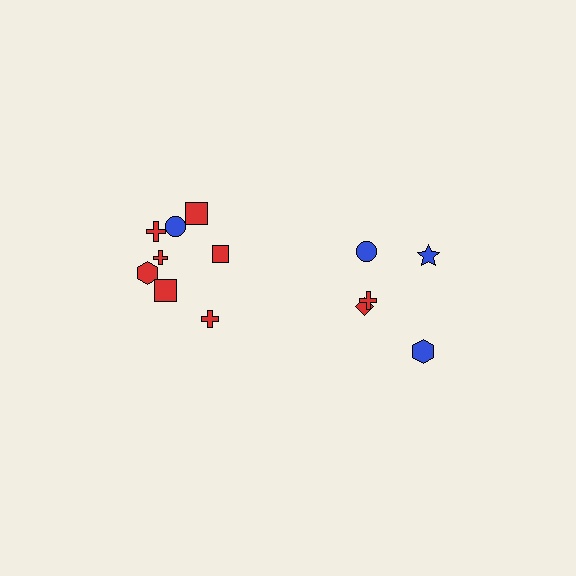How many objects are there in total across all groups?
There are 13 objects.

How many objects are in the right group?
There are 5 objects.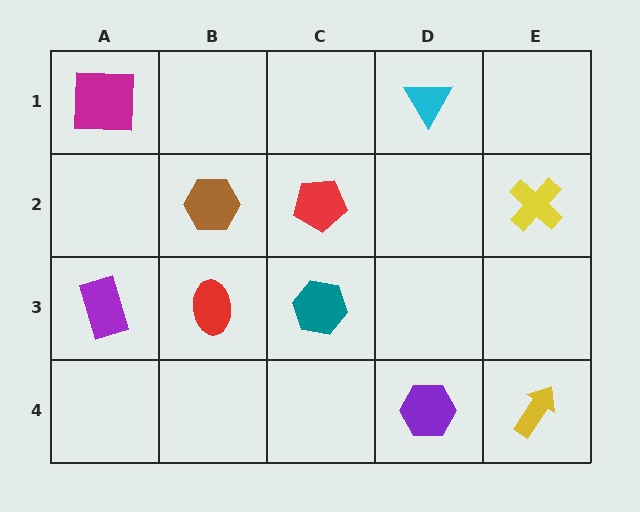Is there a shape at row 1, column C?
No, that cell is empty.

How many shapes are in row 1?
2 shapes.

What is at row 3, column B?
A red ellipse.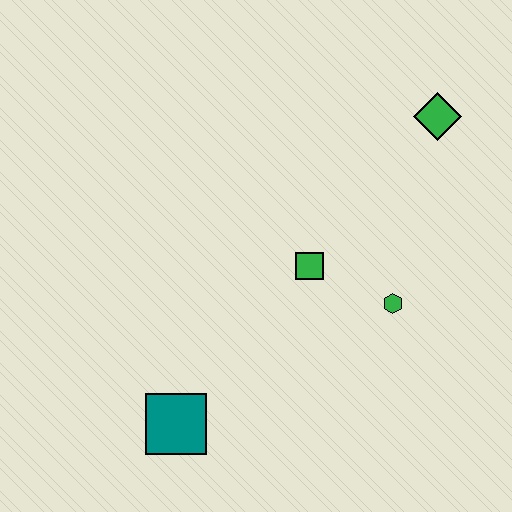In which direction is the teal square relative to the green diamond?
The teal square is below the green diamond.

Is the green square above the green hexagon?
Yes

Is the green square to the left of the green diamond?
Yes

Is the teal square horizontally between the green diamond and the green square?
No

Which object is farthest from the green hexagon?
The teal square is farthest from the green hexagon.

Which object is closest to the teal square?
The green square is closest to the teal square.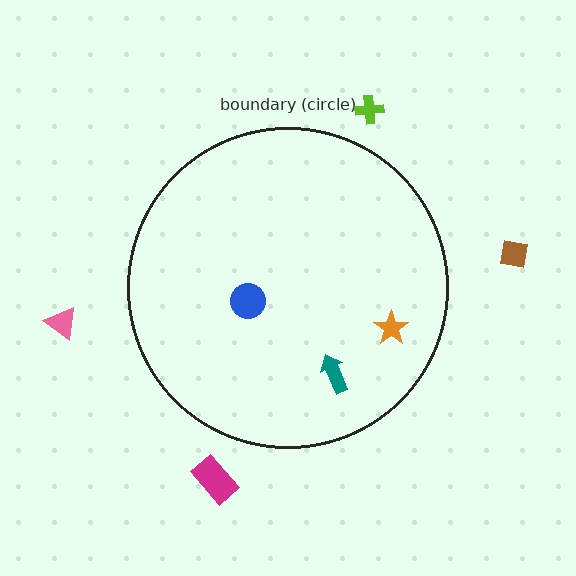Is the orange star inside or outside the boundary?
Inside.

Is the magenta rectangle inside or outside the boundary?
Outside.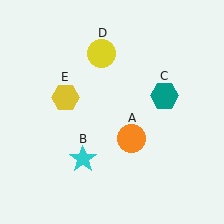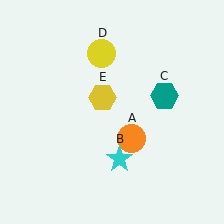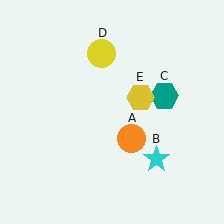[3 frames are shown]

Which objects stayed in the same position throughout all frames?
Orange circle (object A) and teal hexagon (object C) and yellow circle (object D) remained stationary.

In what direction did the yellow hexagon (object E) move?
The yellow hexagon (object E) moved right.